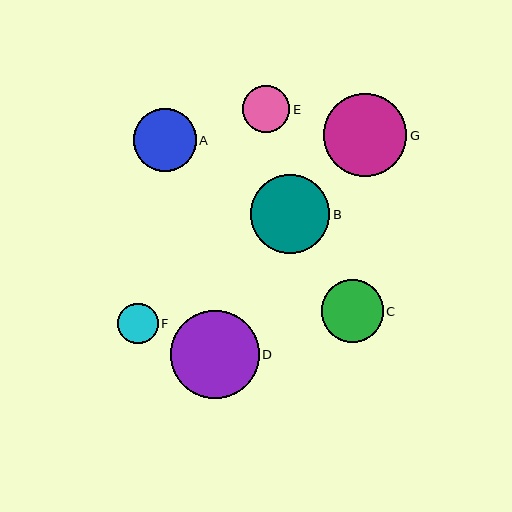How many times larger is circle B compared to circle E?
Circle B is approximately 1.7 times the size of circle E.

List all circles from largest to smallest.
From largest to smallest: D, G, B, A, C, E, F.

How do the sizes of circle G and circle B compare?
Circle G and circle B are approximately the same size.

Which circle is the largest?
Circle D is the largest with a size of approximately 89 pixels.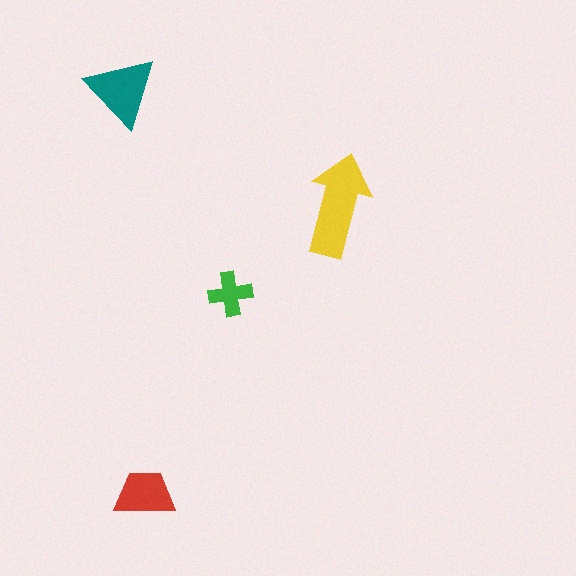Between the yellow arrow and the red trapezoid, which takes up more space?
The yellow arrow.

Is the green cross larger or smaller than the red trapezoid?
Smaller.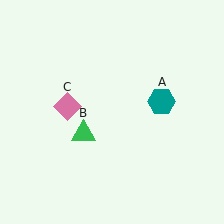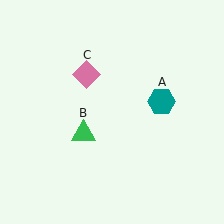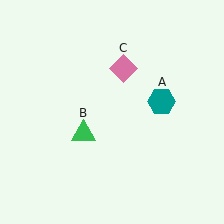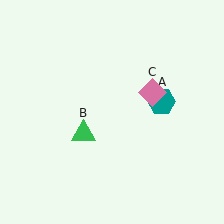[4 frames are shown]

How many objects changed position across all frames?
1 object changed position: pink diamond (object C).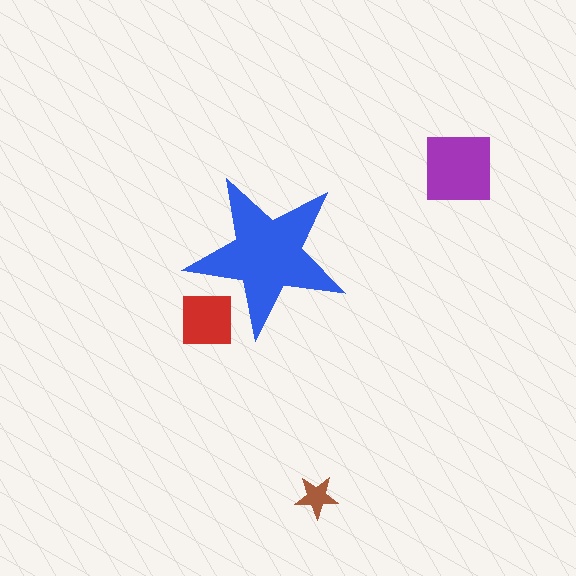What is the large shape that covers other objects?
A blue star.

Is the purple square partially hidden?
No, the purple square is fully visible.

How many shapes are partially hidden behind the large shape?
1 shape is partially hidden.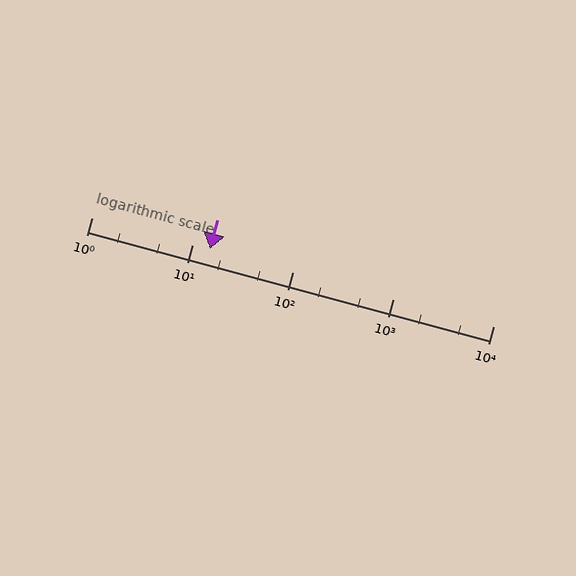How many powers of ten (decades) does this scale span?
The scale spans 4 decades, from 1 to 10000.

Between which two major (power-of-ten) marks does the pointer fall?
The pointer is between 10 and 100.